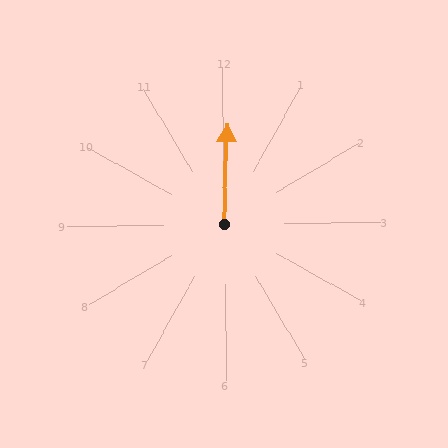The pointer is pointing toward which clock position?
Roughly 12 o'clock.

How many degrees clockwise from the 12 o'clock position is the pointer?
Approximately 2 degrees.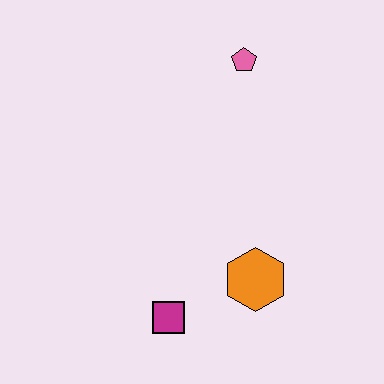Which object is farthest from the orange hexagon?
The pink pentagon is farthest from the orange hexagon.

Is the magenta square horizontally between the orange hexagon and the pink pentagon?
No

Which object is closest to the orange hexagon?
The magenta square is closest to the orange hexagon.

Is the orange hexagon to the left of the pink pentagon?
No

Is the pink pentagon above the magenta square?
Yes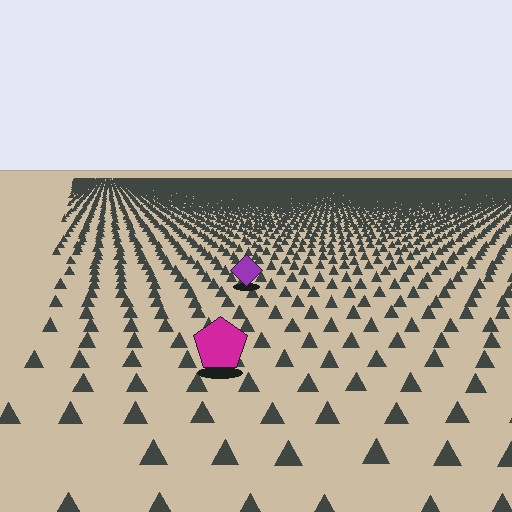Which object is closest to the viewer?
The magenta pentagon is closest. The texture marks near it are larger and more spread out.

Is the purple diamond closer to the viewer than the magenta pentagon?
No. The magenta pentagon is closer — you can tell from the texture gradient: the ground texture is coarser near it.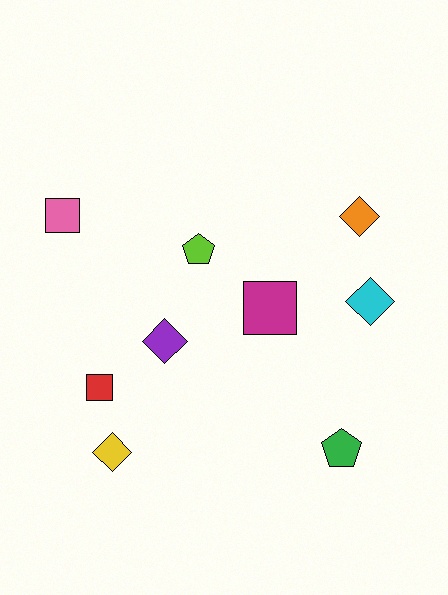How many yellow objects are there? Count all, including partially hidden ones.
There is 1 yellow object.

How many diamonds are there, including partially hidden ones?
There are 4 diamonds.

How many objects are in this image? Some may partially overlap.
There are 9 objects.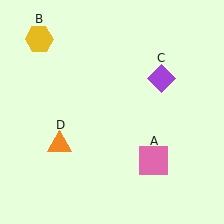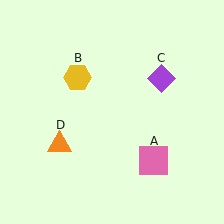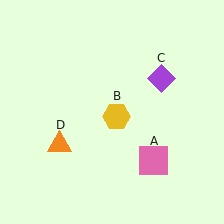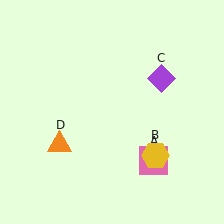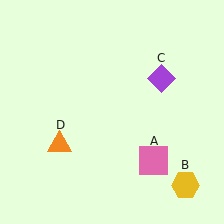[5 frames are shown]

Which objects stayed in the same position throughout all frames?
Pink square (object A) and purple diamond (object C) and orange triangle (object D) remained stationary.